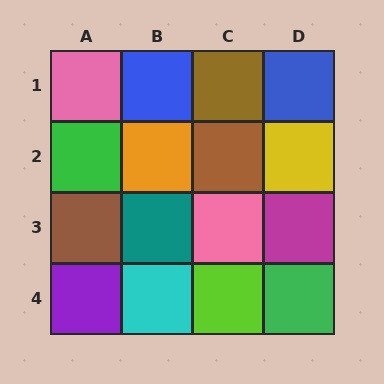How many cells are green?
2 cells are green.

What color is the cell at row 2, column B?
Orange.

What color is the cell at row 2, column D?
Yellow.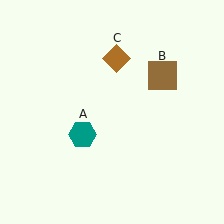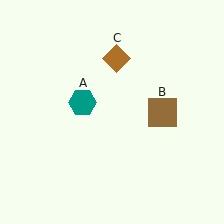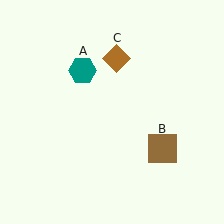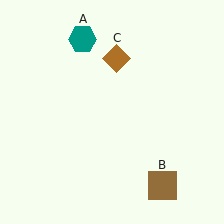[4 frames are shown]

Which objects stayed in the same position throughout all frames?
Brown diamond (object C) remained stationary.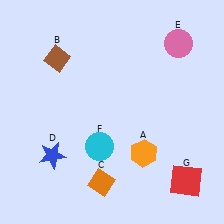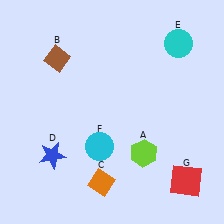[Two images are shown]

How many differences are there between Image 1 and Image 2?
There are 2 differences between the two images.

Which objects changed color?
A changed from orange to lime. E changed from pink to cyan.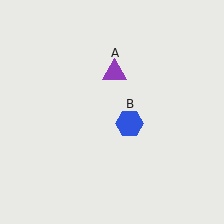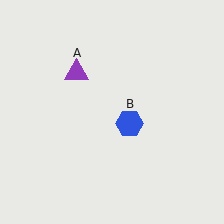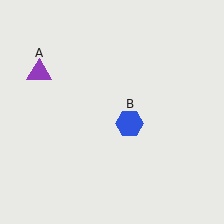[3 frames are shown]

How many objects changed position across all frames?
1 object changed position: purple triangle (object A).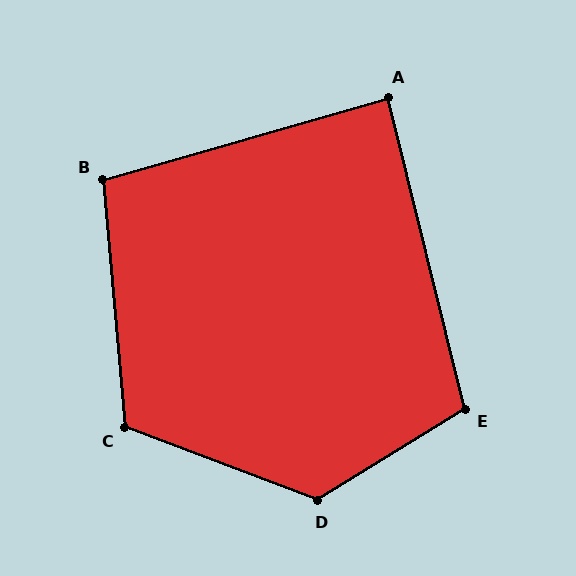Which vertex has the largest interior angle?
D, at approximately 128 degrees.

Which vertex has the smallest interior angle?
A, at approximately 88 degrees.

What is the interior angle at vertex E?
Approximately 108 degrees (obtuse).